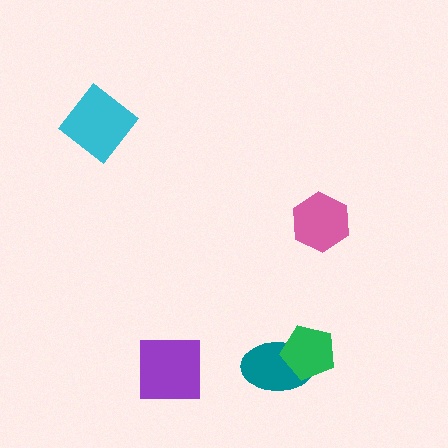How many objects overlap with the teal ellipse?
1 object overlaps with the teal ellipse.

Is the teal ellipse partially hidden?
Yes, it is partially covered by another shape.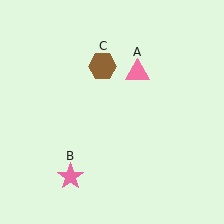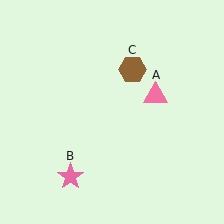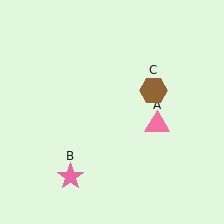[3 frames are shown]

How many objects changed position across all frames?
2 objects changed position: pink triangle (object A), brown hexagon (object C).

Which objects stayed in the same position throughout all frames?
Pink star (object B) remained stationary.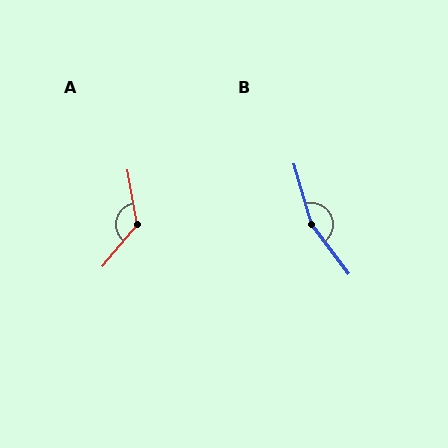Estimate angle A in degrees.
Approximately 130 degrees.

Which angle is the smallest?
A, at approximately 130 degrees.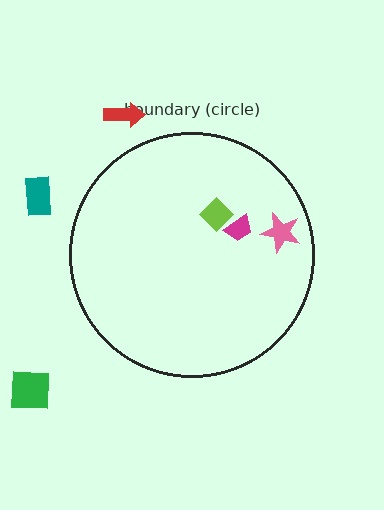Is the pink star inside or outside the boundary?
Inside.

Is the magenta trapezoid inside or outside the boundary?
Inside.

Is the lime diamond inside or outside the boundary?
Inside.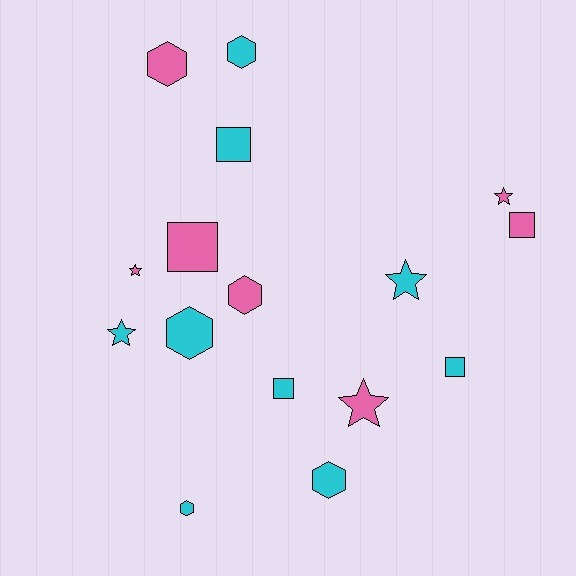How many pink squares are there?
There are 2 pink squares.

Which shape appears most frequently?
Hexagon, with 6 objects.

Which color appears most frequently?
Cyan, with 9 objects.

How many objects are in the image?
There are 16 objects.